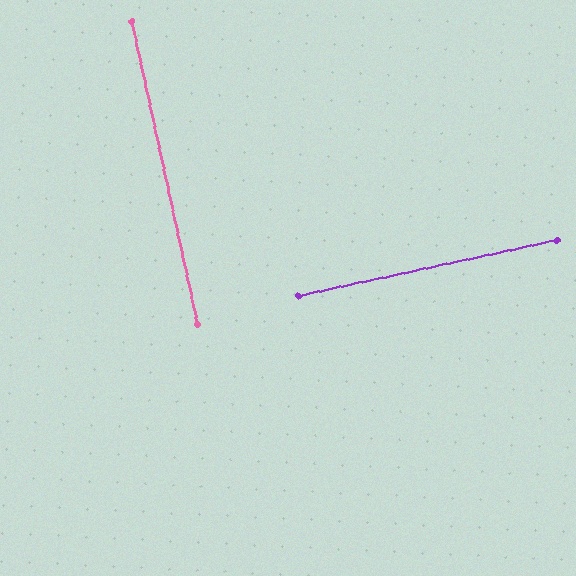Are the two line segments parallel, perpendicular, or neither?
Perpendicular — they meet at approximately 90°.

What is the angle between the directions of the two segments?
Approximately 90 degrees.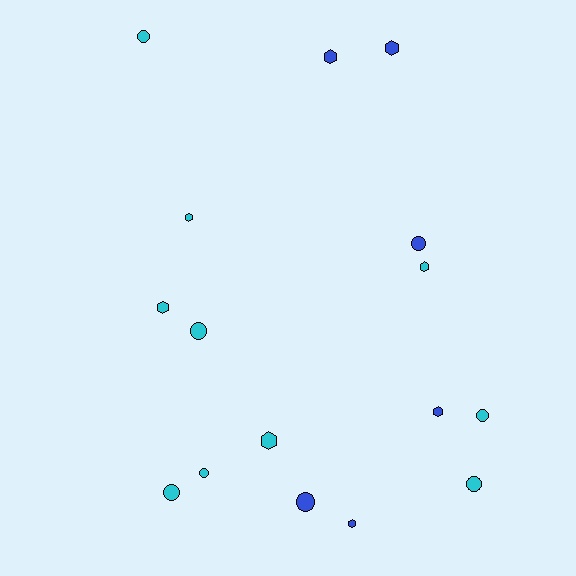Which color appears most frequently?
Cyan, with 10 objects.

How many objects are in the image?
There are 16 objects.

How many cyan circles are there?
There are 6 cyan circles.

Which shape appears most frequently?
Circle, with 8 objects.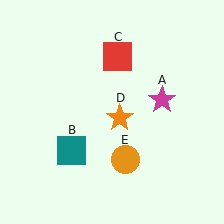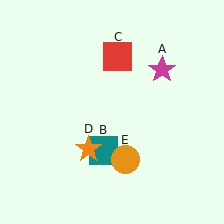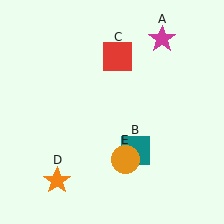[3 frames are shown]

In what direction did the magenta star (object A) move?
The magenta star (object A) moved up.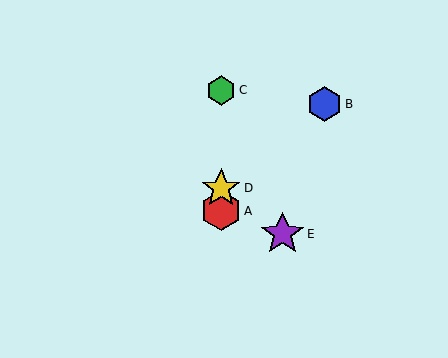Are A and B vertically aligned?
No, A is at x≈221 and B is at x≈325.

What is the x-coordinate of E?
Object E is at x≈282.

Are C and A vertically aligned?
Yes, both are at x≈221.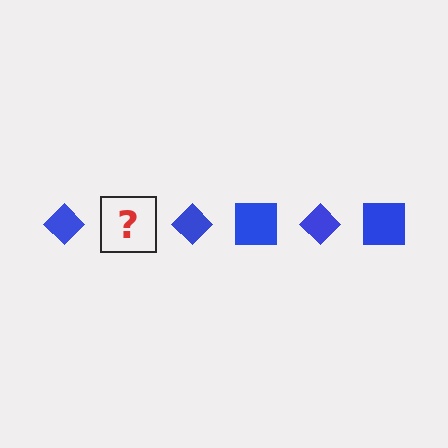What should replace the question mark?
The question mark should be replaced with a blue square.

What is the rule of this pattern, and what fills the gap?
The rule is that the pattern cycles through diamond, square shapes in blue. The gap should be filled with a blue square.